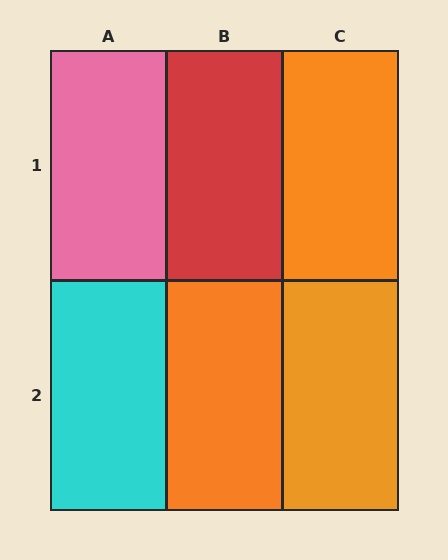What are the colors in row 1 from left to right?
Pink, red, orange.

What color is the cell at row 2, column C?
Orange.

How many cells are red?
1 cell is red.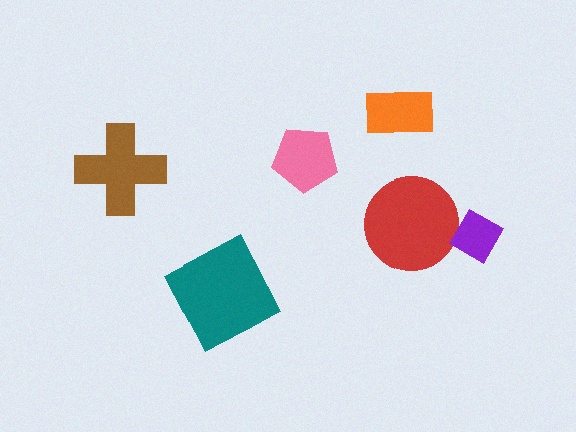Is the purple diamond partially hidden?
No, no other shape covers it.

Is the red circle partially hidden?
Yes, it is partially covered by another shape.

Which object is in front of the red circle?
The purple diamond is in front of the red circle.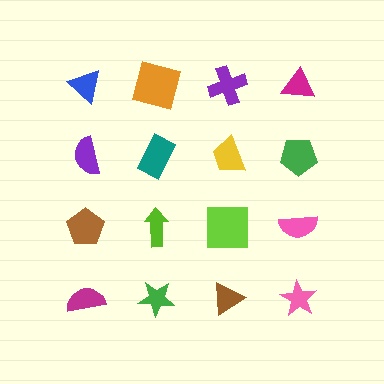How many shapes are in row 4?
4 shapes.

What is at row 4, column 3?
A brown triangle.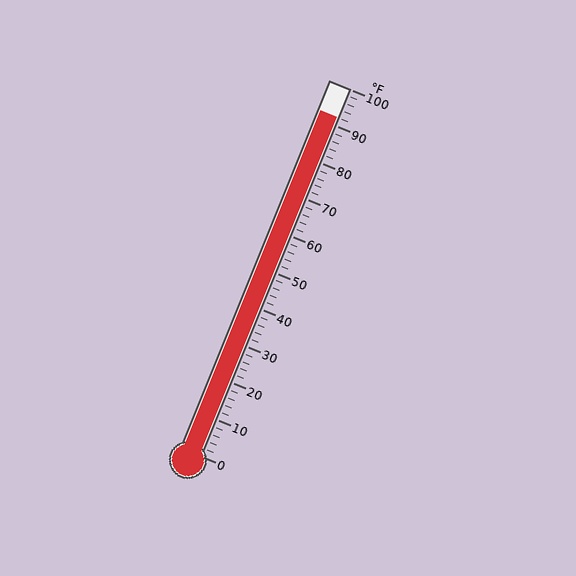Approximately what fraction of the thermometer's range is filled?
The thermometer is filled to approximately 90% of its range.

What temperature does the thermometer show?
The thermometer shows approximately 92°F.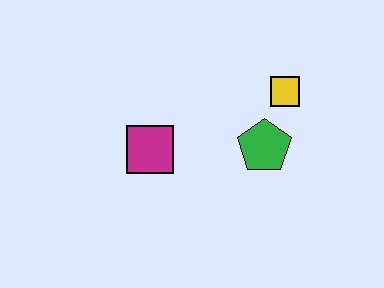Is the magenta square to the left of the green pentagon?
Yes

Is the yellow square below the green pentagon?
No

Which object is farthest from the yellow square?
The magenta square is farthest from the yellow square.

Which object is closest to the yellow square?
The green pentagon is closest to the yellow square.